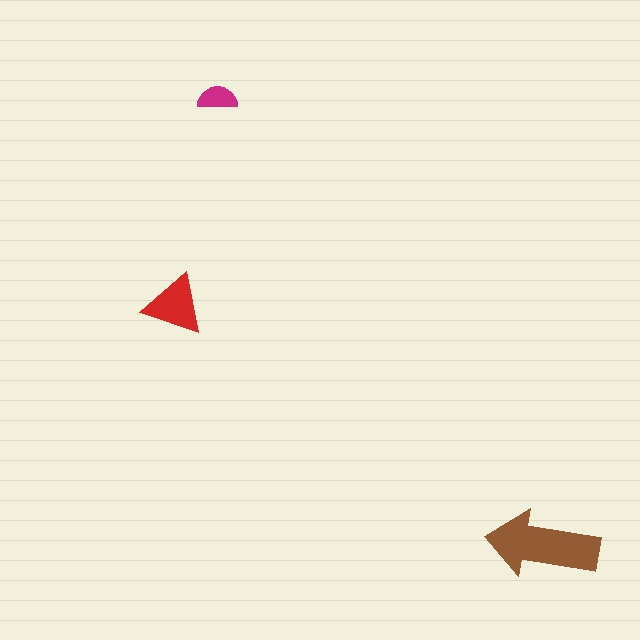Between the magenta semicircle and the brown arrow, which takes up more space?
The brown arrow.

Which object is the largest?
The brown arrow.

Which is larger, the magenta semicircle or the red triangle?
The red triangle.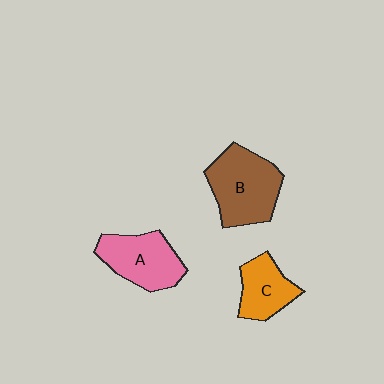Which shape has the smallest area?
Shape C (orange).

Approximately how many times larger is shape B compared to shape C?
Approximately 1.6 times.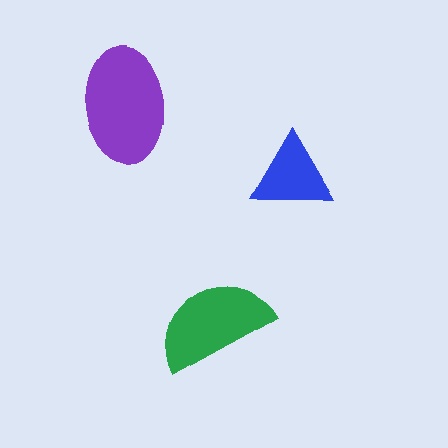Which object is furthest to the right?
The blue triangle is rightmost.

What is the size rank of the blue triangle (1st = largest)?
3rd.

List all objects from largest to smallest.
The purple ellipse, the green semicircle, the blue triangle.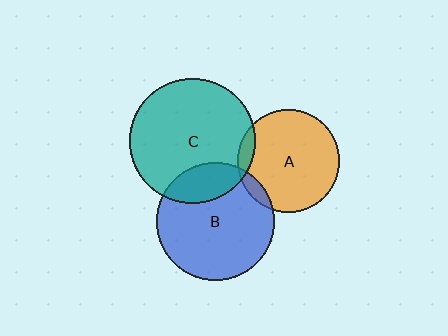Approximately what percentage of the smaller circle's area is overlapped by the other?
Approximately 5%.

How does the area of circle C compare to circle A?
Approximately 1.5 times.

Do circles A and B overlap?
Yes.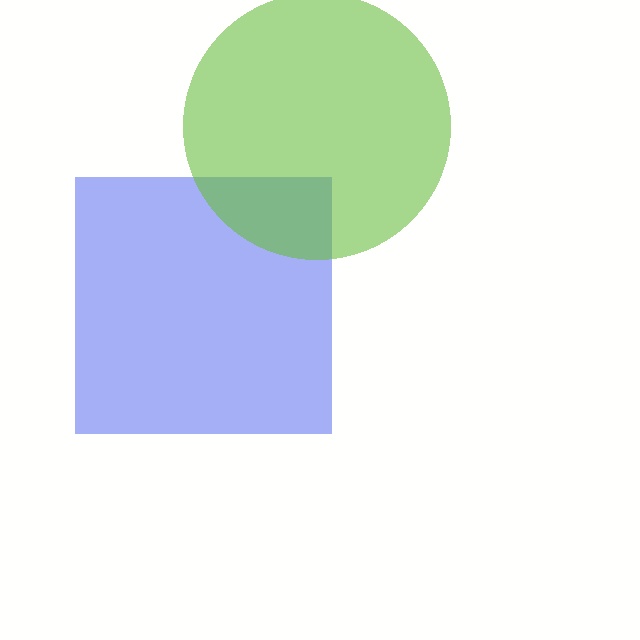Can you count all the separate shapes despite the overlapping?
Yes, there are 2 separate shapes.